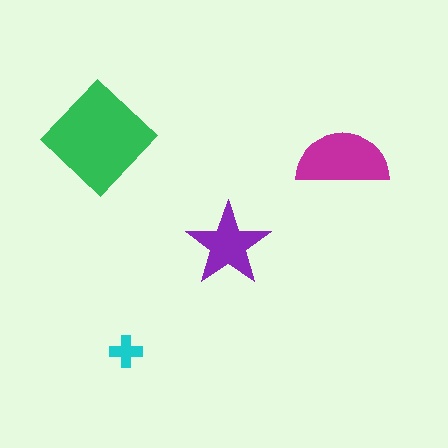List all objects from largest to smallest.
The green diamond, the magenta semicircle, the purple star, the cyan cross.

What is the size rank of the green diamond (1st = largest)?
1st.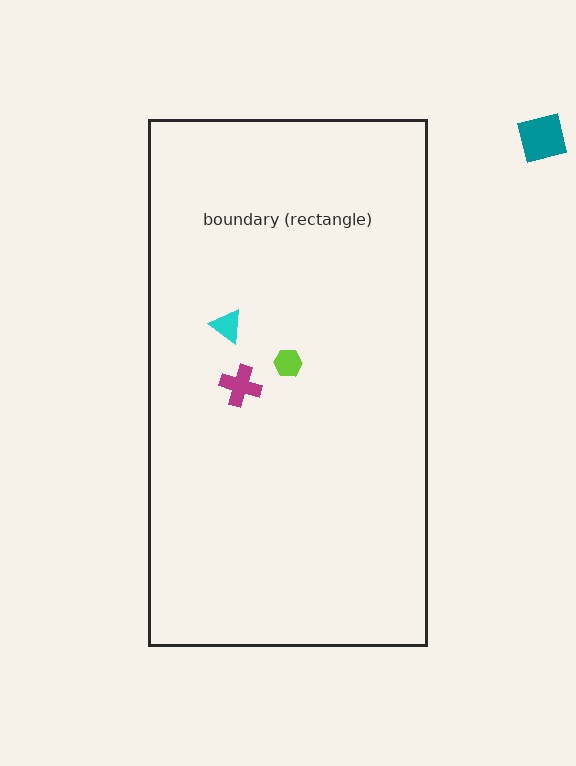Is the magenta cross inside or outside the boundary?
Inside.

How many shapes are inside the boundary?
3 inside, 1 outside.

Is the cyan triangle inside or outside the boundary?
Inside.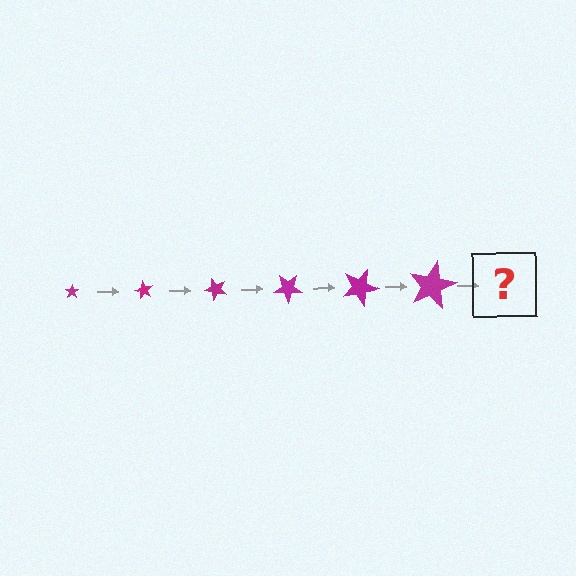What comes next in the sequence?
The next element should be a star, larger than the previous one and rotated 360 degrees from the start.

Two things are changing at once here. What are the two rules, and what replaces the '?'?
The two rules are that the star grows larger each step and it rotates 60 degrees each step. The '?' should be a star, larger than the previous one and rotated 360 degrees from the start.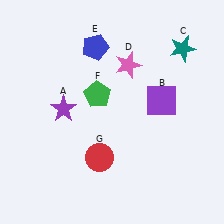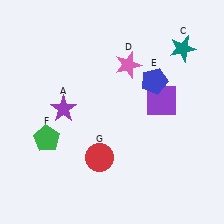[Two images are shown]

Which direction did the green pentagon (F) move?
The green pentagon (F) moved left.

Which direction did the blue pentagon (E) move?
The blue pentagon (E) moved right.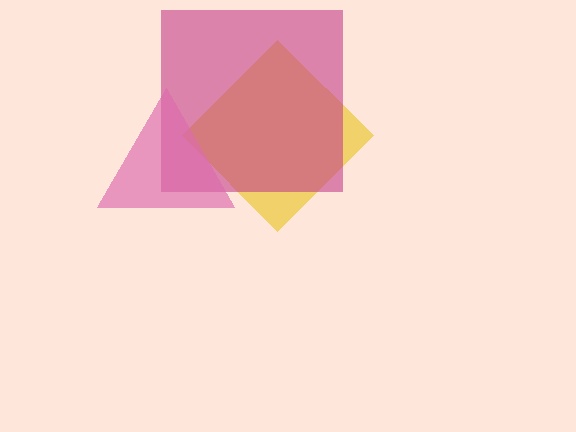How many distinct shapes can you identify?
There are 3 distinct shapes: a yellow diamond, a magenta square, a pink triangle.